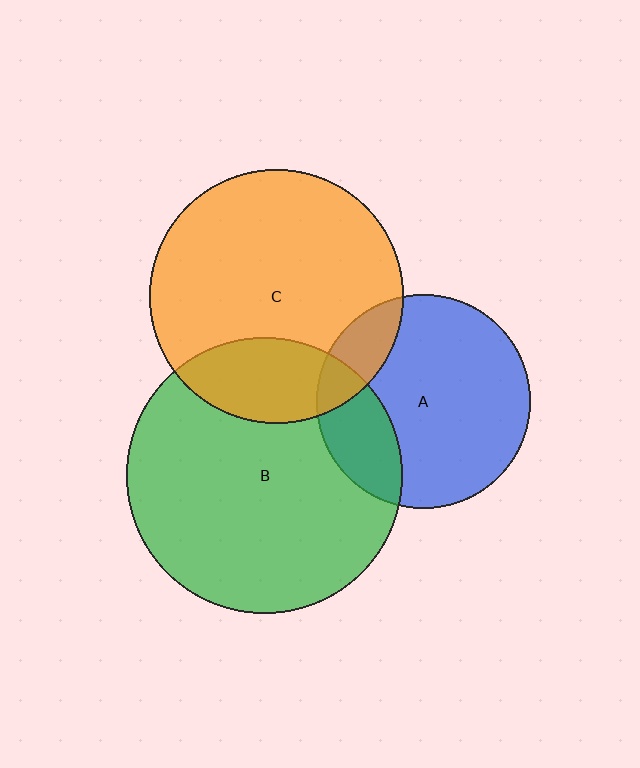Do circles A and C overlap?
Yes.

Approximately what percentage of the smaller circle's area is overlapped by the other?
Approximately 15%.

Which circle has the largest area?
Circle B (green).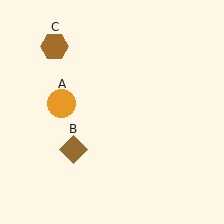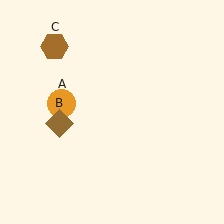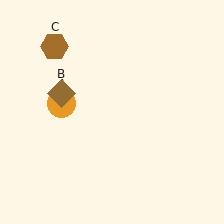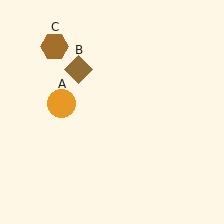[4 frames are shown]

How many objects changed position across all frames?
1 object changed position: brown diamond (object B).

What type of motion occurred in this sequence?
The brown diamond (object B) rotated clockwise around the center of the scene.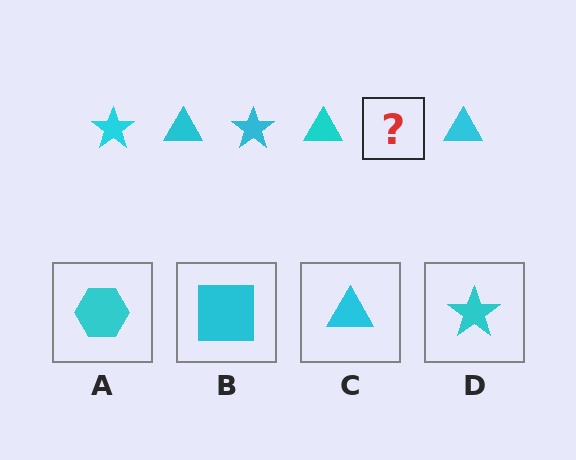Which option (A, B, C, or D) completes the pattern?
D.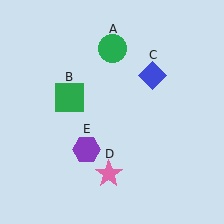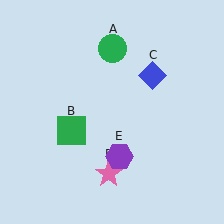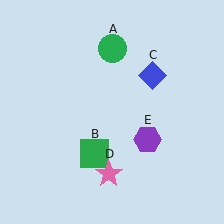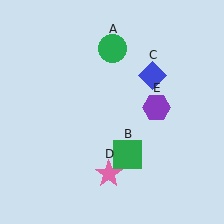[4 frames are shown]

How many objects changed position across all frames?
2 objects changed position: green square (object B), purple hexagon (object E).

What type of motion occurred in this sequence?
The green square (object B), purple hexagon (object E) rotated counterclockwise around the center of the scene.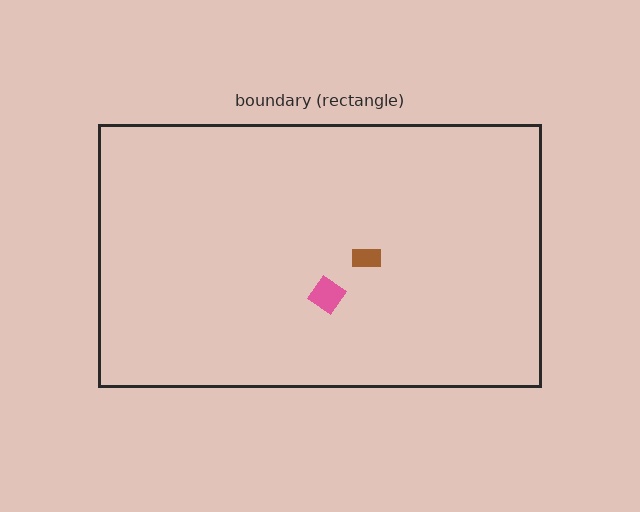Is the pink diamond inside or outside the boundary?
Inside.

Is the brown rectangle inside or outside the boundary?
Inside.